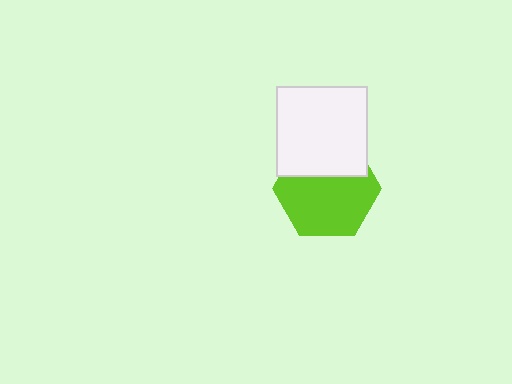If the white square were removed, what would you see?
You would see the complete lime hexagon.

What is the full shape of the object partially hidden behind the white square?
The partially hidden object is a lime hexagon.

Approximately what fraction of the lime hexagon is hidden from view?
Roughly 35% of the lime hexagon is hidden behind the white square.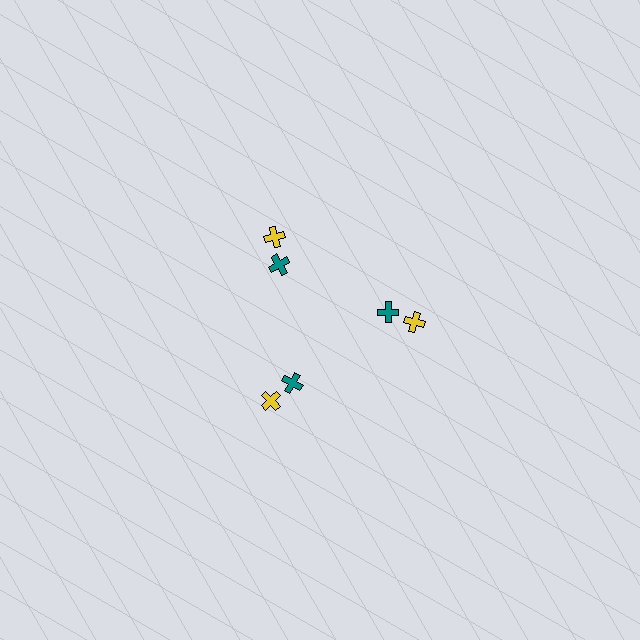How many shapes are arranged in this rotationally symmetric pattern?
There are 6 shapes, arranged in 3 groups of 2.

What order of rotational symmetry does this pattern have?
This pattern has 3-fold rotational symmetry.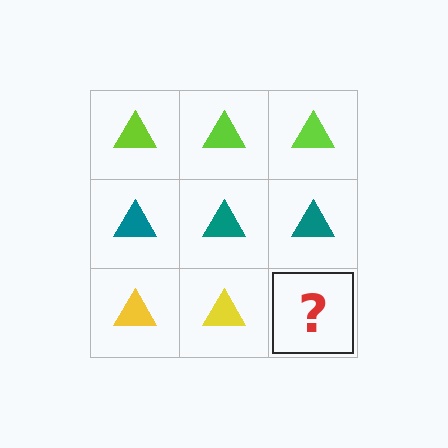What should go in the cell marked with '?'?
The missing cell should contain a yellow triangle.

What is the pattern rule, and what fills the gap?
The rule is that each row has a consistent color. The gap should be filled with a yellow triangle.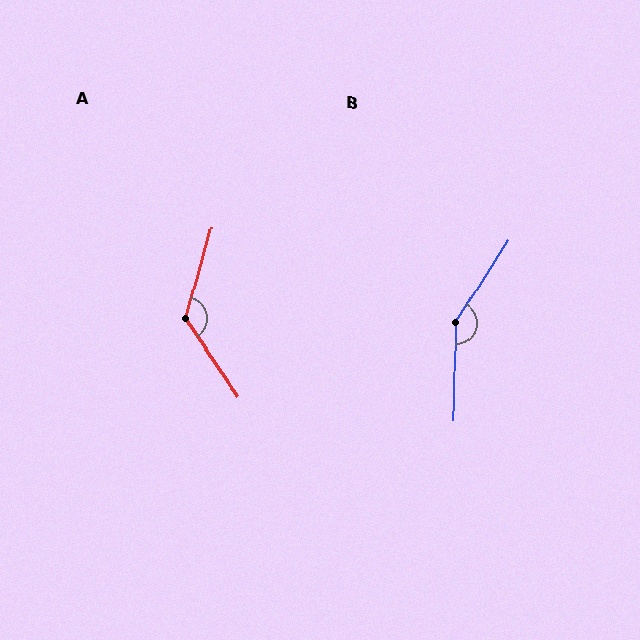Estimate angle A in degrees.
Approximately 130 degrees.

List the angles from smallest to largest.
A (130°), B (148°).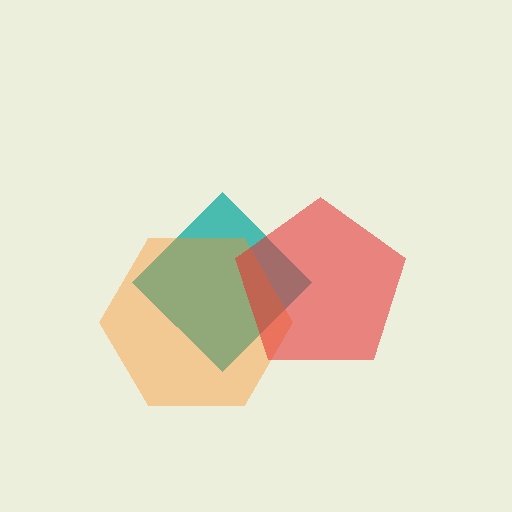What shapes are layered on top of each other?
The layered shapes are: a teal diamond, an orange hexagon, a red pentagon.